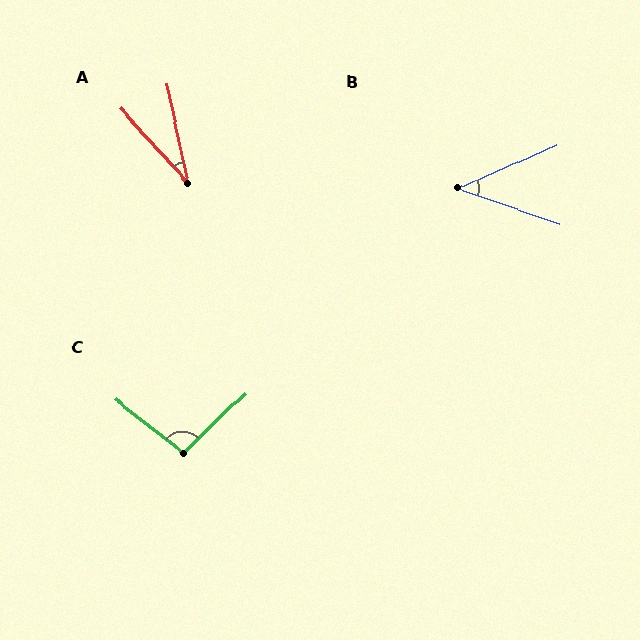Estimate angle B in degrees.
Approximately 43 degrees.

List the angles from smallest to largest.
A (30°), B (43°), C (98°).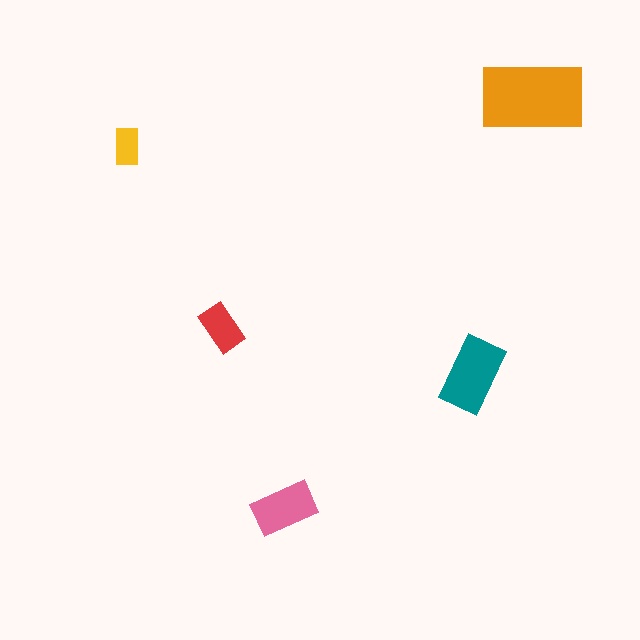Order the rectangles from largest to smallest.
the orange one, the teal one, the pink one, the red one, the yellow one.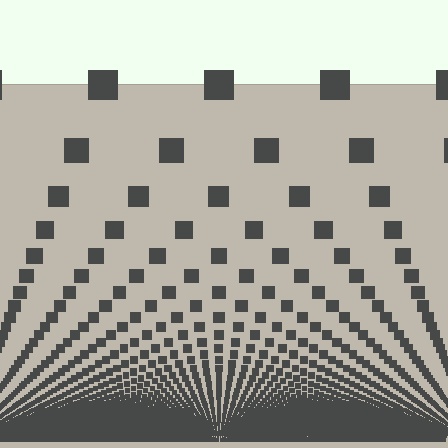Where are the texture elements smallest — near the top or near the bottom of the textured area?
Near the bottom.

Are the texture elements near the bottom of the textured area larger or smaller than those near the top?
Smaller. The gradient is inverted — elements near the bottom are smaller and denser.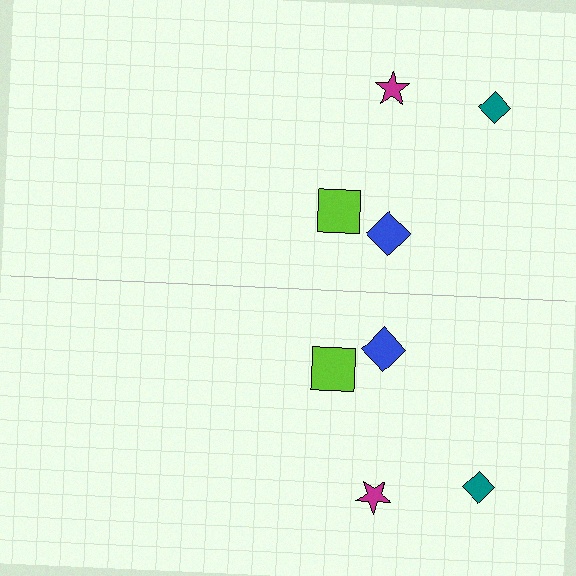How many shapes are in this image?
There are 8 shapes in this image.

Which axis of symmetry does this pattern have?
The pattern has a horizontal axis of symmetry running through the center of the image.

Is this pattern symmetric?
Yes, this pattern has bilateral (reflection) symmetry.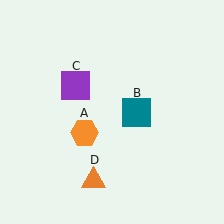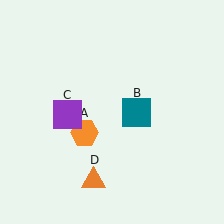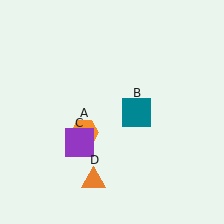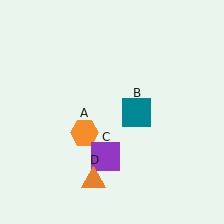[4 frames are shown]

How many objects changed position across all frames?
1 object changed position: purple square (object C).